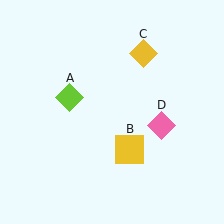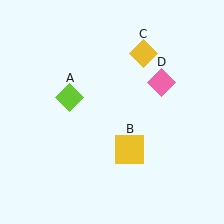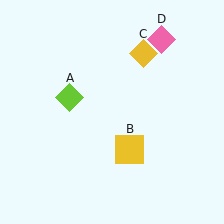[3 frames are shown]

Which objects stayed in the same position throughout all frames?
Lime diamond (object A) and yellow square (object B) and yellow diamond (object C) remained stationary.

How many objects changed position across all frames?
1 object changed position: pink diamond (object D).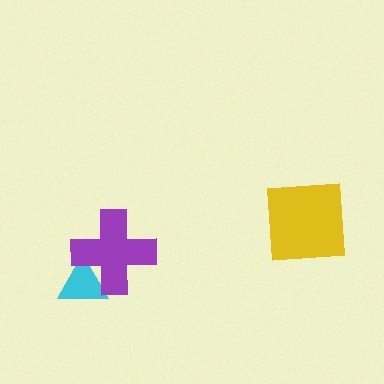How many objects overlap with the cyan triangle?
1 object overlaps with the cyan triangle.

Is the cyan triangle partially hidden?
Yes, it is partially covered by another shape.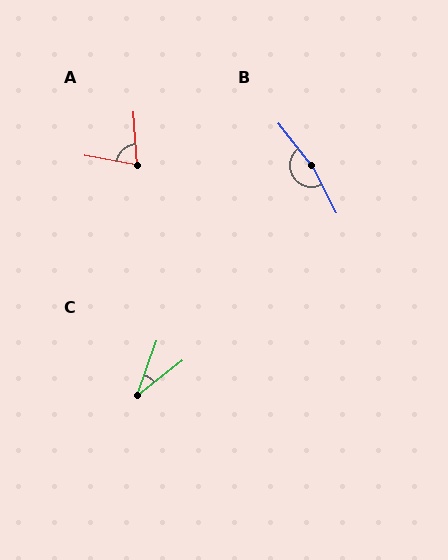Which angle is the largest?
B, at approximately 169 degrees.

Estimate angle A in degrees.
Approximately 76 degrees.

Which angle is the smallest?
C, at approximately 32 degrees.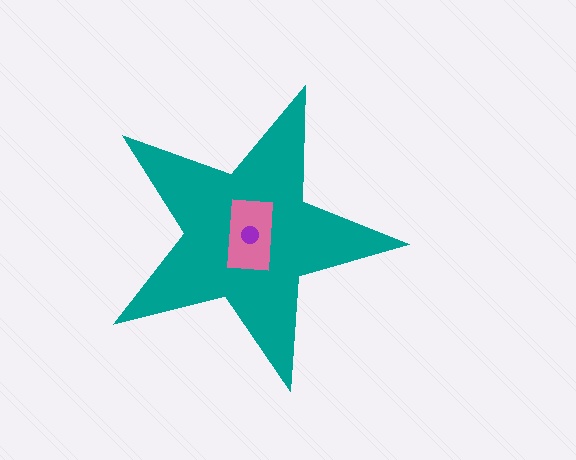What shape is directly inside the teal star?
The pink rectangle.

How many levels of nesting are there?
3.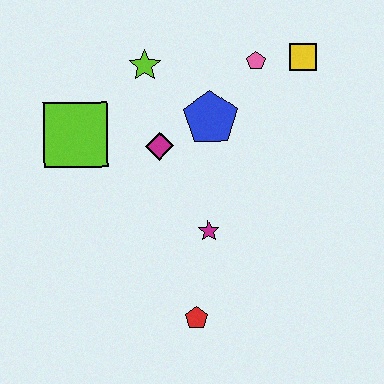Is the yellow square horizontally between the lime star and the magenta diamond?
No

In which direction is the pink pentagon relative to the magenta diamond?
The pink pentagon is to the right of the magenta diamond.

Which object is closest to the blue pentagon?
The magenta diamond is closest to the blue pentagon.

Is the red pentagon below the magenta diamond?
Yes